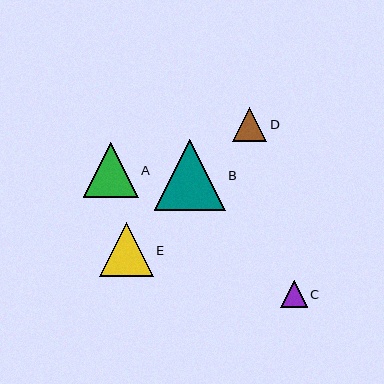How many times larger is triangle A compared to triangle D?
Triangle A is approximately 1.6 times the size of triangle D.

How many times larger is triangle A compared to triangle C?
Triangle A is approximately 2.1 times the size of triangle C.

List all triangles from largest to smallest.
From largest to smallest: B, A, E, D, C.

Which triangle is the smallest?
Triangle C is the smallest with a size of approximately 26 pixels.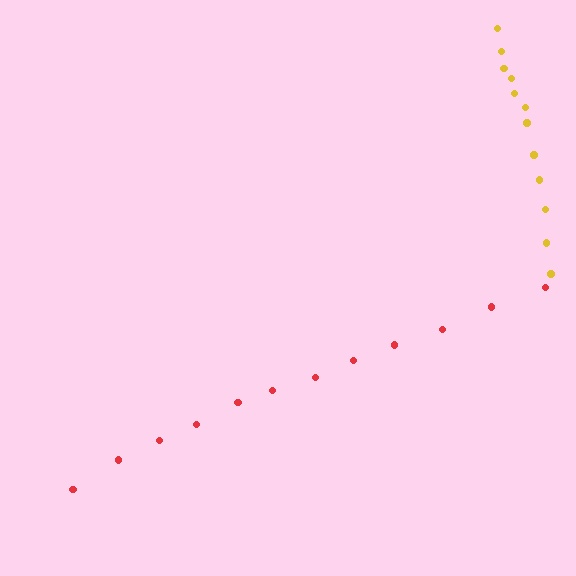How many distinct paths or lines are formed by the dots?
There are 2 distinct paths.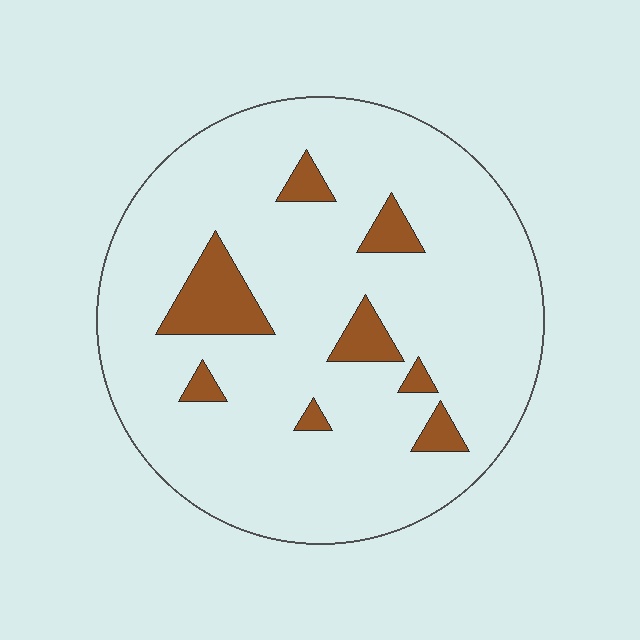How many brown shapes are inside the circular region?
8.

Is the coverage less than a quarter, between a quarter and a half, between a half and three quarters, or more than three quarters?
Less than a quarter.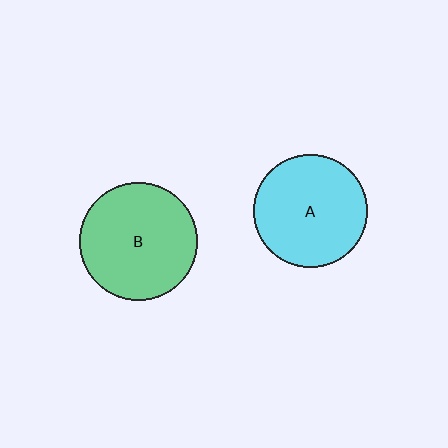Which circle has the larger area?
Circle B (green).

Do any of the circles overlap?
No, none of the circles overlap.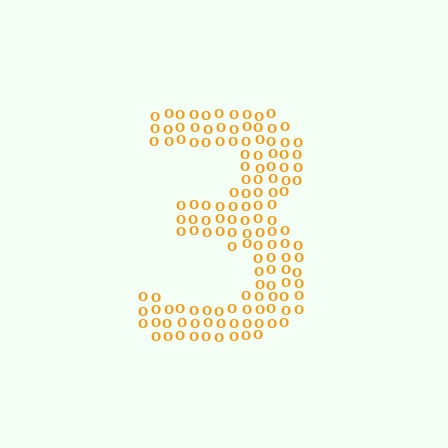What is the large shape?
The large shape is the digit 3.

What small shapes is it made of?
It is made of small letter O's.